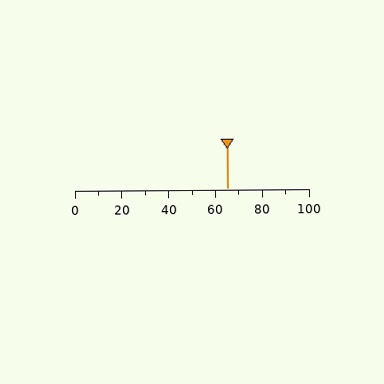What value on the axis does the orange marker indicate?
The marker indicates approximately 65.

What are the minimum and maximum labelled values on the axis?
The axis runs from 0 to 100.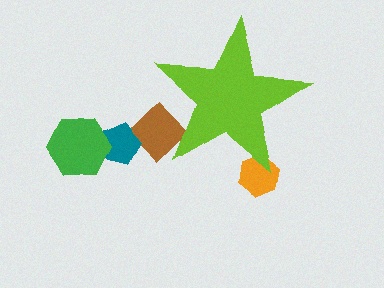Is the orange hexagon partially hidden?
Yes, the orange hexagon is partially hidden behind the lime star.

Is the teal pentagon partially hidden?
No, the teal pentagon is fully visible.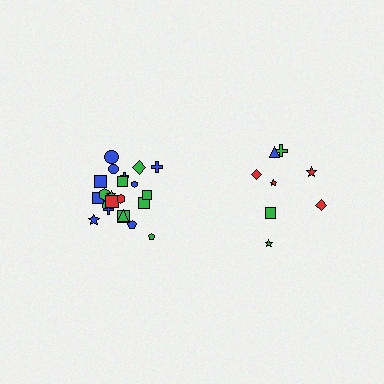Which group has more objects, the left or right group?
The left group.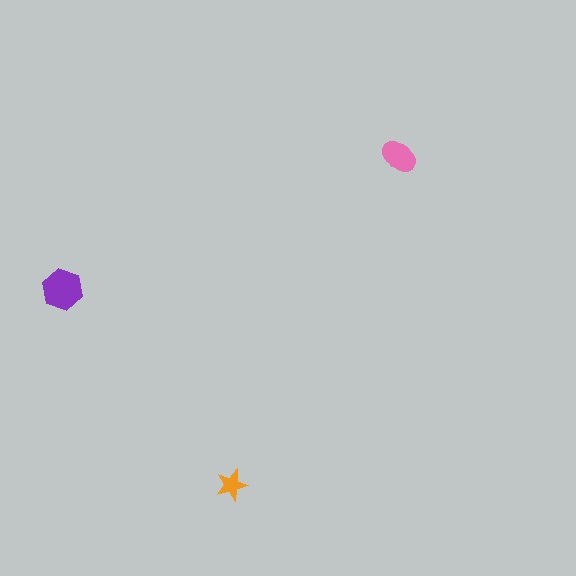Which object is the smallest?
The orange star.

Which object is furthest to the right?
The pink ellipse is rightmost.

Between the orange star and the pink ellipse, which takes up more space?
The pink ellipse.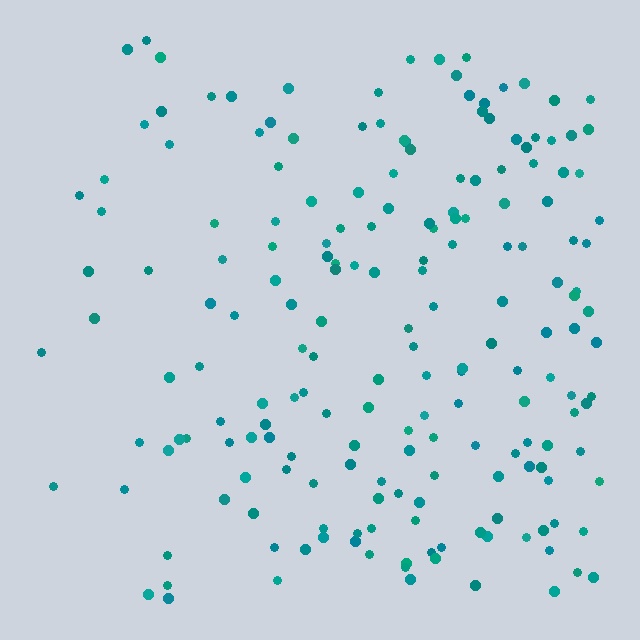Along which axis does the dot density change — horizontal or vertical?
Horizontal.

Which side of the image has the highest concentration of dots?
The right.